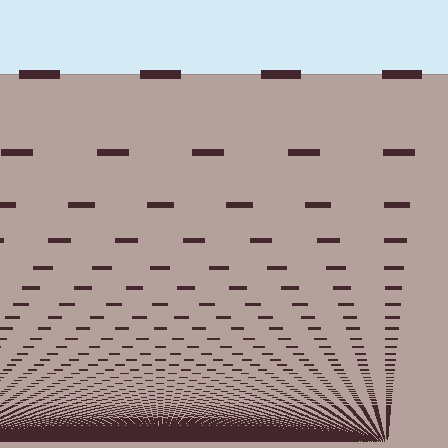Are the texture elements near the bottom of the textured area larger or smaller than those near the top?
Smaller. The gradient is inverted — elements near the bottom are smaller and denser.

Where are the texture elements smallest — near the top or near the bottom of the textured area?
Near the bottom.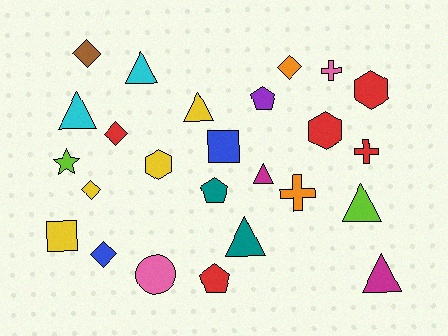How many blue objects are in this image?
There are 2 blue objects.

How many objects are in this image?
There are 25 objects.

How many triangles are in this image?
There are 7 triangles.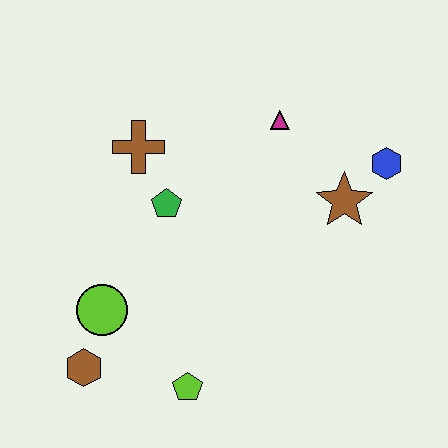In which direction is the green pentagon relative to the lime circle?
The green pentagon is above the lime circle.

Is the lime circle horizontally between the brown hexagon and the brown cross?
Yes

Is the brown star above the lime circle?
Yes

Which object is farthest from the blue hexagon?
The brown hexagon is farthest from the blue hexagon.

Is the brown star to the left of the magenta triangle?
No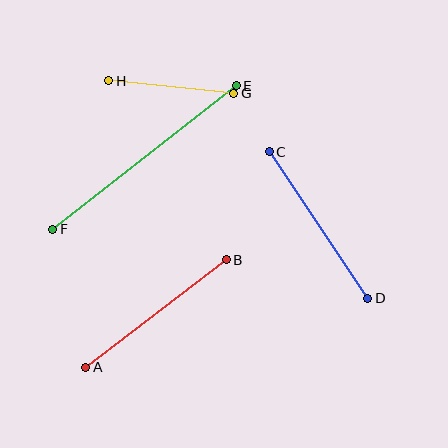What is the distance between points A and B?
The distance is approximately 177 pixels.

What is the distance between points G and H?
The distance is approximately 125 pixels.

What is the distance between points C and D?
The distance is approximately 177 pixels.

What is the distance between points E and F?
The distance is approximately 233 pixels.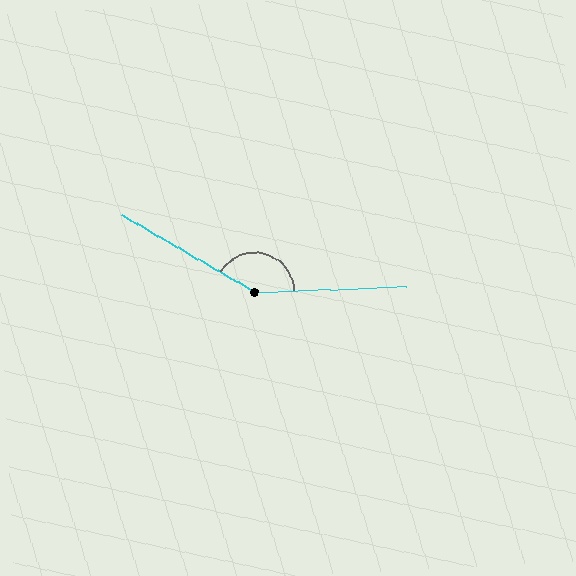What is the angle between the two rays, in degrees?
Approximately 148 degrees.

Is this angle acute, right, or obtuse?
It is obtuse.